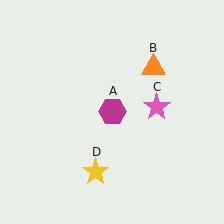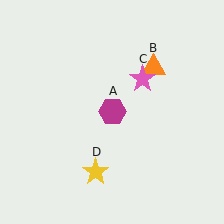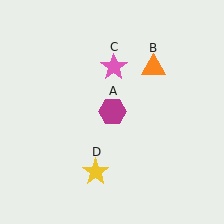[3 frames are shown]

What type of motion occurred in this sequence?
The pink star (object C) rotated counterclockwise around the center of the scene.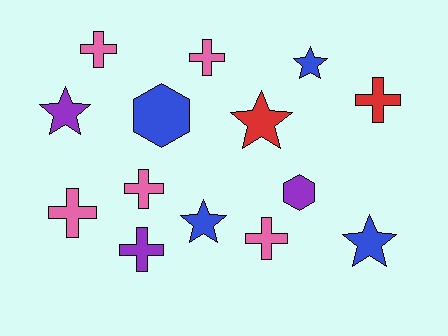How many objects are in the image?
There are 14 objects.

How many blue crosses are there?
There are no blue crosses.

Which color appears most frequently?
Pink, with 5 objects.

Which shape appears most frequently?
Cross, with 7 objects.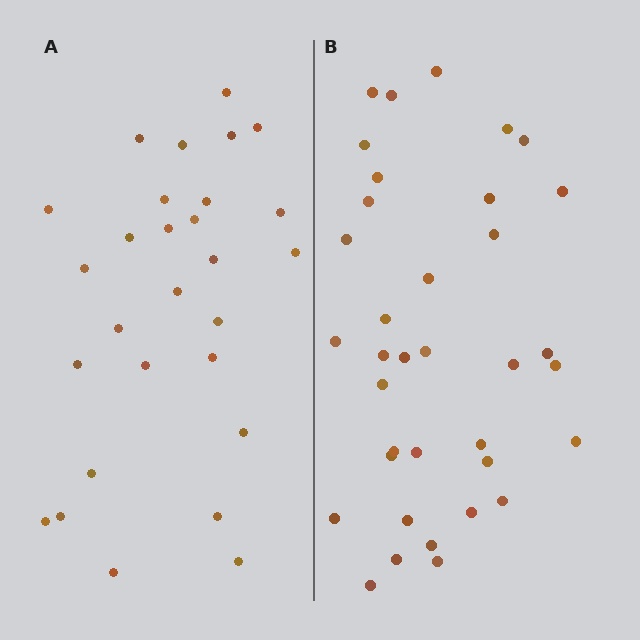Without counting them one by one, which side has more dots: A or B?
Region B (the right region) has more dots.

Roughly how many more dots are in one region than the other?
Region B has roughly 8 or so more dots than region A.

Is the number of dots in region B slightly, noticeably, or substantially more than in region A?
Region B has noticeably more, but not dramatically so. The ratio is roughly 1.3 to 1.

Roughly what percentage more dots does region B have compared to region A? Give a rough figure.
About 30% more.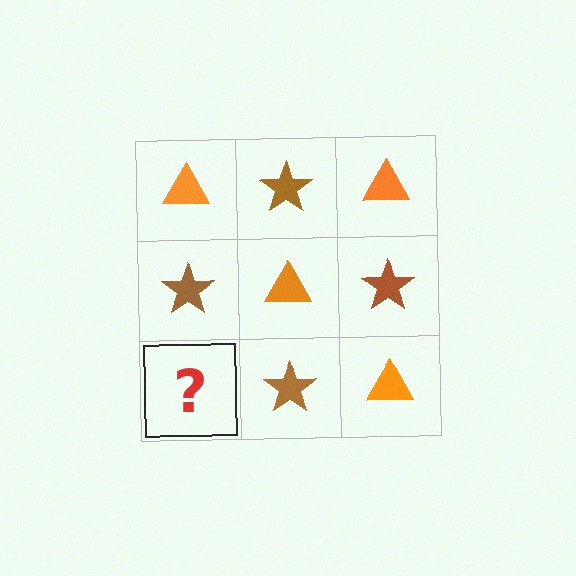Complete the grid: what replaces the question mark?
The question mark should be replaced with an orange triangle.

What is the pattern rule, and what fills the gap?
The rule is that it alternates orange triangle and brown star in a checkerboard pattern. The gap should be filled with an orange triangle.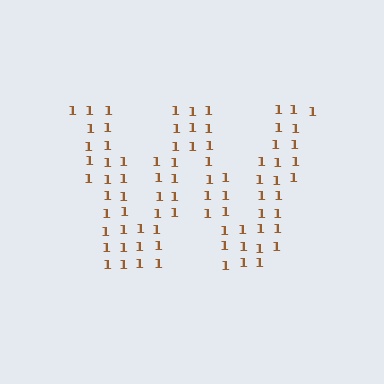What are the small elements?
The small elements are digit 1's.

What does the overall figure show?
The overall figure shows the letter W.